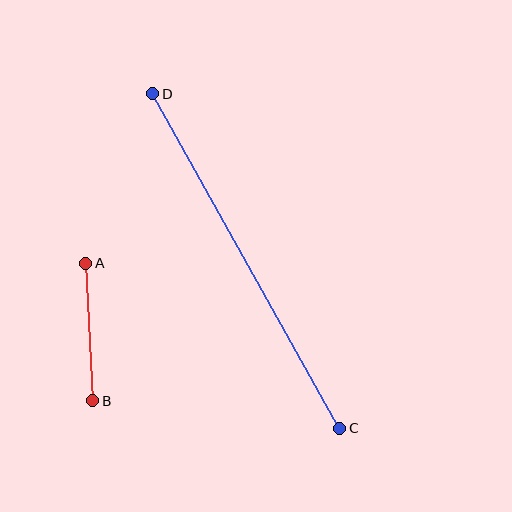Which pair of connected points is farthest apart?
Points C and D are farthest apart.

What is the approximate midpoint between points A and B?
The midpoint is at approximately (89, 332) pixels.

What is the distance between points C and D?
The distance is approximately 383 pixels.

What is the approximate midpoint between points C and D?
The midpoint is at approximately (246, 261) pixels.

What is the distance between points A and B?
The distance is approximately 137 pixels.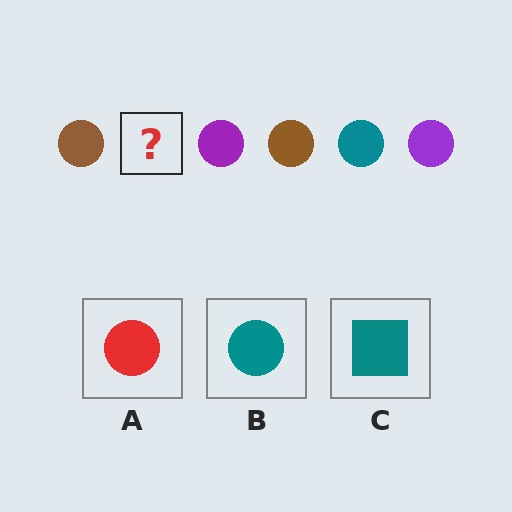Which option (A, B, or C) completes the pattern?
B.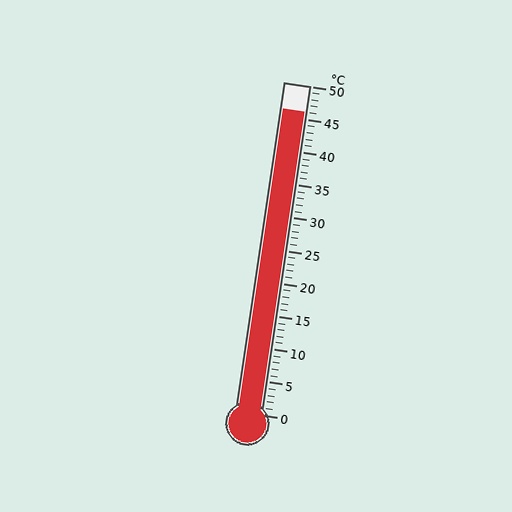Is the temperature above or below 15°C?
The temperature is above 15°C.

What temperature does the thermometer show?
The thermometer shows approximately 46°C.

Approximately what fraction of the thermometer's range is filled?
The thermometer is filled to approximately 90% of its range.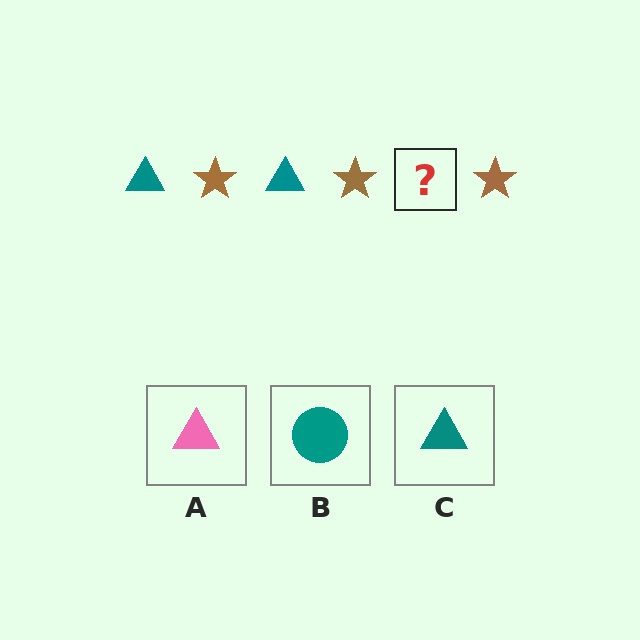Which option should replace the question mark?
Option C.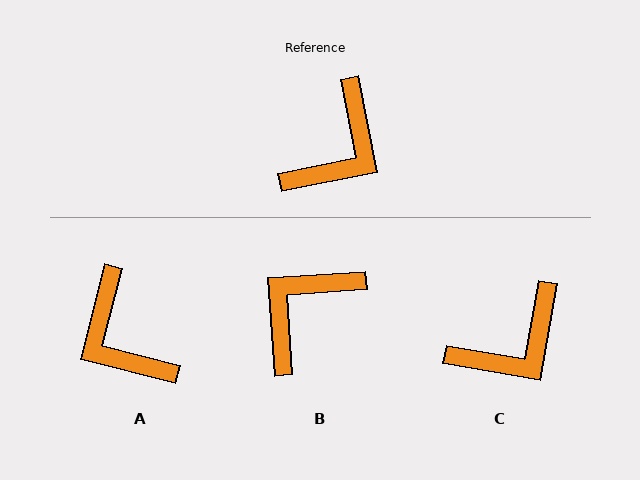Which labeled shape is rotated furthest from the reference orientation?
B, about 173 degrees away.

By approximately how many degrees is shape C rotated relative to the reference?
Approximately 21 degrees clockwise.